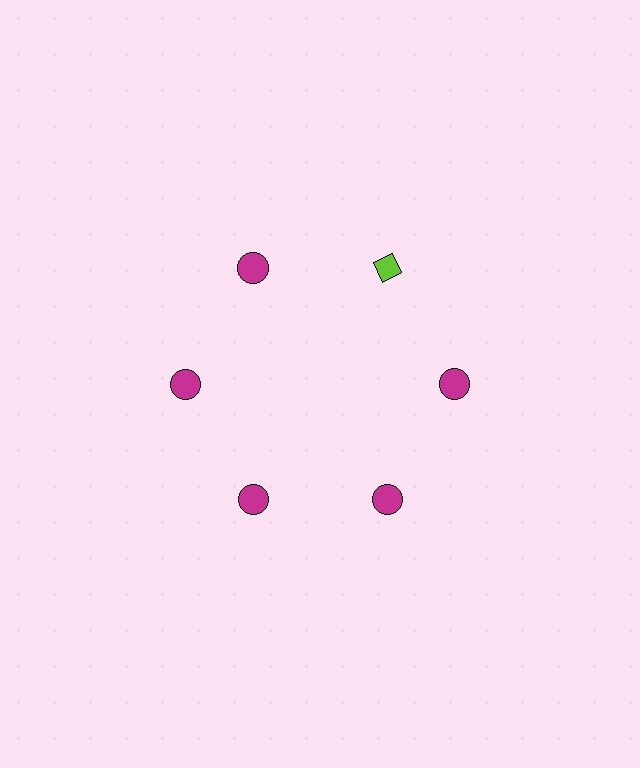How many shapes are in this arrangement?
There are 6 shapes arranged in a ring pattern.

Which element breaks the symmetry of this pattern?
The lime diamond at roughly the 1 o'clock position breaks the symmetry. All other shapes are magenta circles.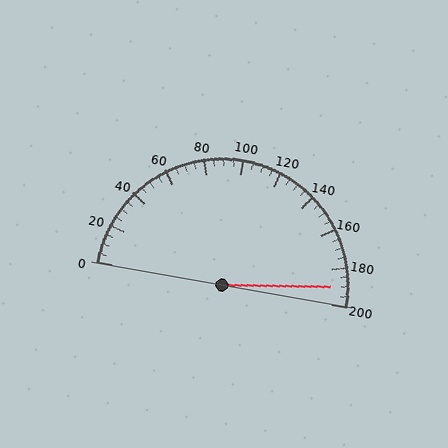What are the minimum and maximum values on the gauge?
The gauge ranges from 0 to 200.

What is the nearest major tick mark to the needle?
The nearest major tick mark is 200.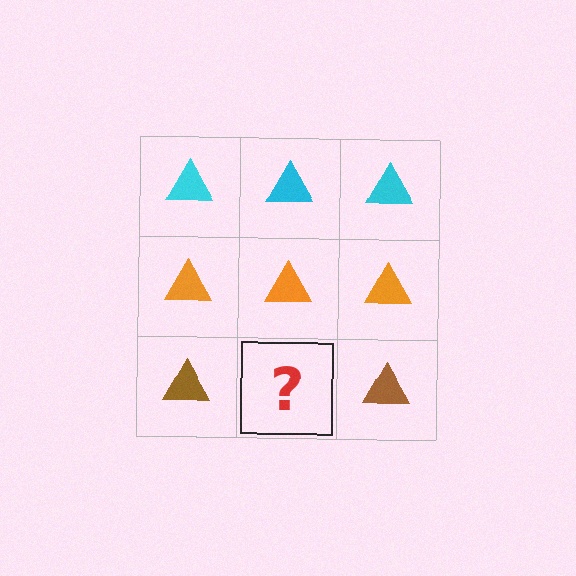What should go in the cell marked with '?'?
The missing cell should contain a brown triangle.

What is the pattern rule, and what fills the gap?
The rule is that each row has a consistent color. The gap should be filled with a brown triangle.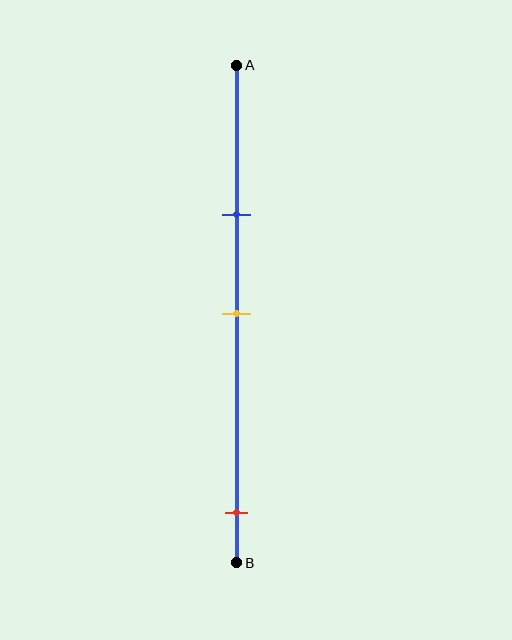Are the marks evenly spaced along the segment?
No, the marks are not evenly spaced.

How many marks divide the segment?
There are 3 marks dividing the segment.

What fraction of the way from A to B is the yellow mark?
The yellow mark is approximately 50% (0.5) of the way from A to B.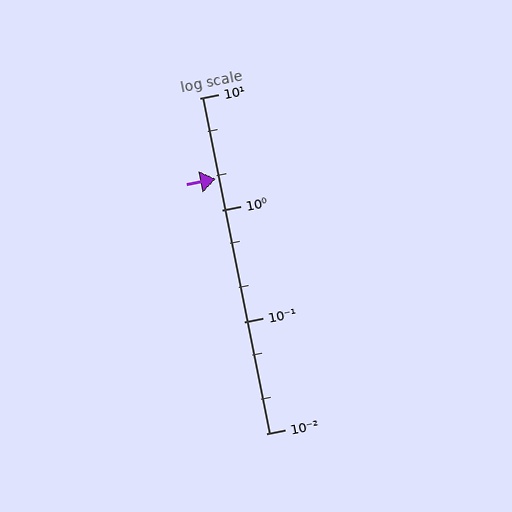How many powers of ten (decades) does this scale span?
The scale spans 3 decades, from 0.01 to 10.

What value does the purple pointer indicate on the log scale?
The pointer indicates approximately 1.9.